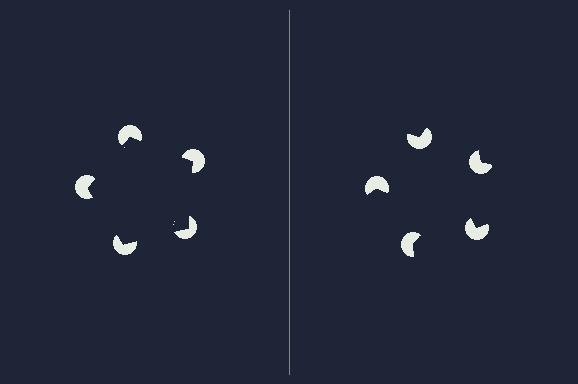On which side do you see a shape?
An illusory pentagon appears on the left side. On the right side the wedge cuts are rotated, so no coherent shape forms.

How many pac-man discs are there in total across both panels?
10 — 5 on each side.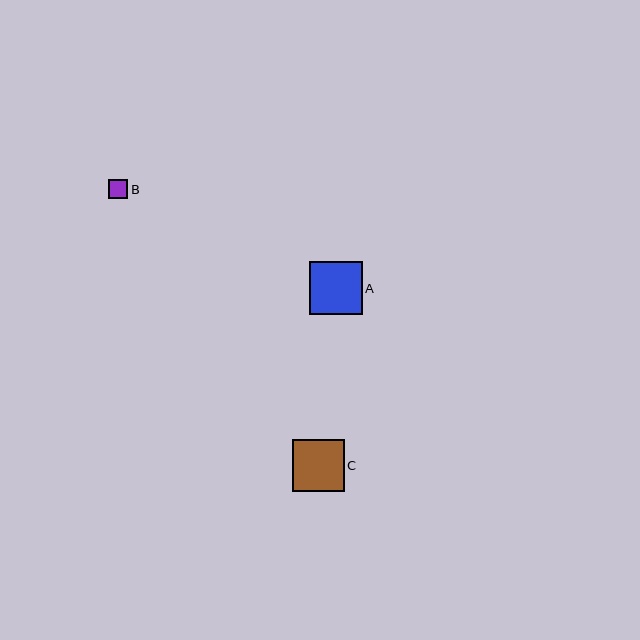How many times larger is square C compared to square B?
Square C is approximately 2.7 times the size of square B.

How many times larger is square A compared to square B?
Square A is approximately 2.7 times the size of square B.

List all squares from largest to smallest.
From largest to smallest: A, C, B.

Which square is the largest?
Square A is the largest with a size of approximately 52 pixels.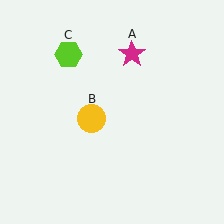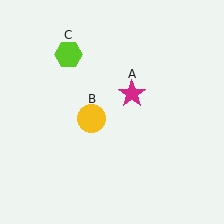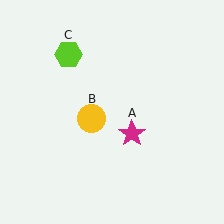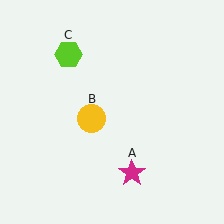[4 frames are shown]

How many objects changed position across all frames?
1 object changed position: magenta star (object A).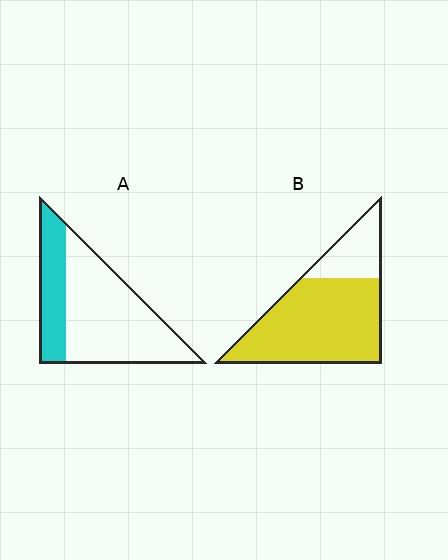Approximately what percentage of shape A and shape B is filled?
A is approximately 30% and B is approximately 75%.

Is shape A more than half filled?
No.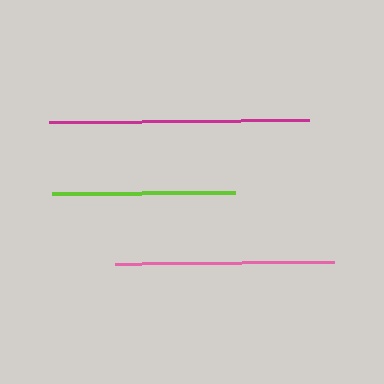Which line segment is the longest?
The magenta line is the longest at approximately 260 pixels.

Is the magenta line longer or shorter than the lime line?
The magenta line is longer than the lime line.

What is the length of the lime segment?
The lime segment is approximately 183 pixels long.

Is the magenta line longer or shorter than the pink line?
The magenta line is longer than the pink line.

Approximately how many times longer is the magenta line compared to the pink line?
The magenta line is approximately 1.2 times the length of the pink line.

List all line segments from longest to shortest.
From longest to shortest: magenta, pink, lime.